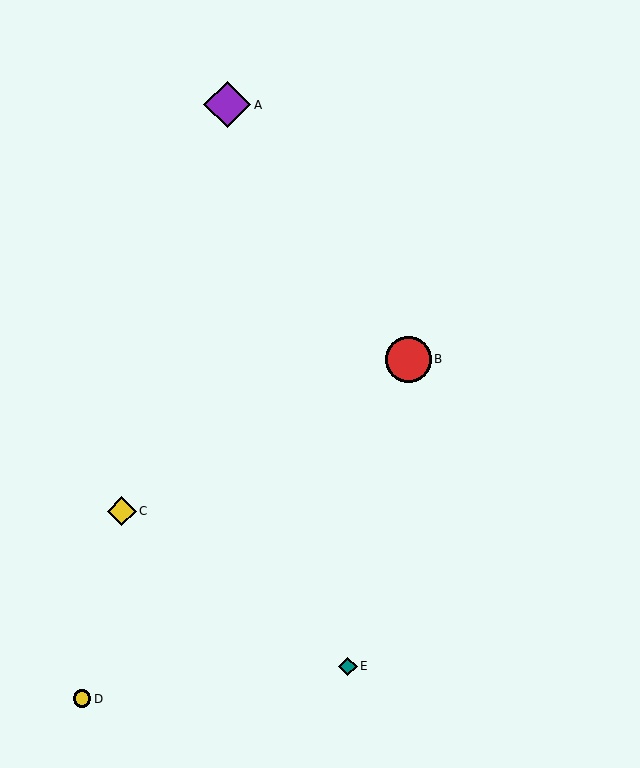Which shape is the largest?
The purple diamond (labeled A) is the largest.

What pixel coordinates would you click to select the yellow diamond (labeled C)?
Click at (122, 511) to select the yellow diamond C.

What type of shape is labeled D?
Shape D is a yellow circle.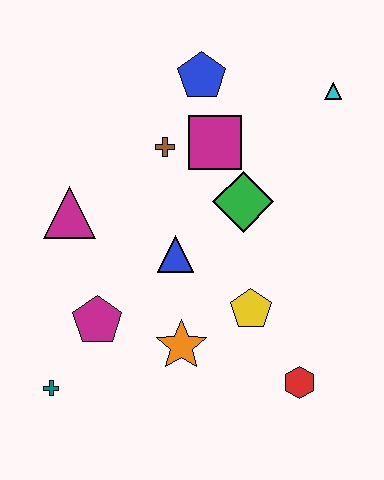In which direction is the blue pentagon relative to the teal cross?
The blue pentagon is above the teal cross.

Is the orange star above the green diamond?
No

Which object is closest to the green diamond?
The magenta square is closest to the green diamond.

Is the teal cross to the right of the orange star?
No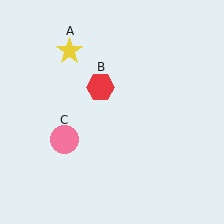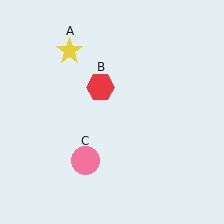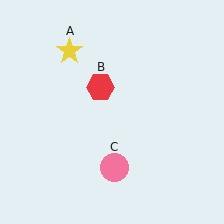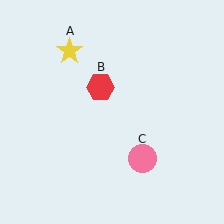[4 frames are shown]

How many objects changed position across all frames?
1 object changed position: pink circle (object C).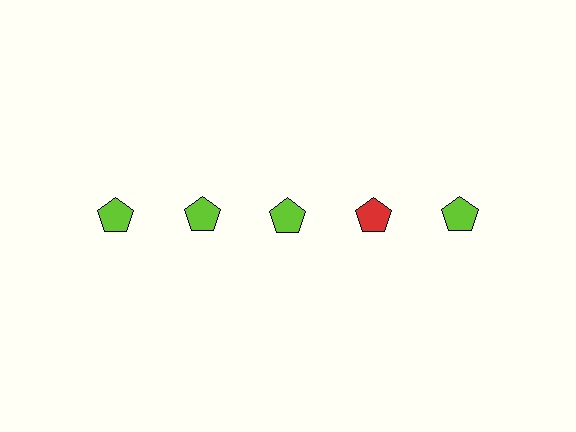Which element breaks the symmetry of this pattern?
The red pentagon in the top row, second from right column breaks the symmetry. All other shapes are lime pentagons.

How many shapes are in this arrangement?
There are 5 shapes arranged in a grid pattern.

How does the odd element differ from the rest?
It has a different color: red instead of lime.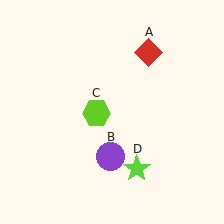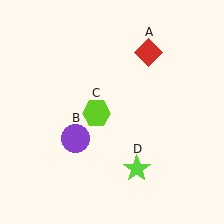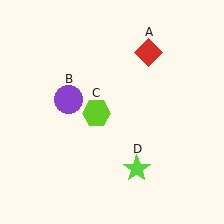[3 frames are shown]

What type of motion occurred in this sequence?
The purple circle (object B) rotated clockwise around the center of the scene.